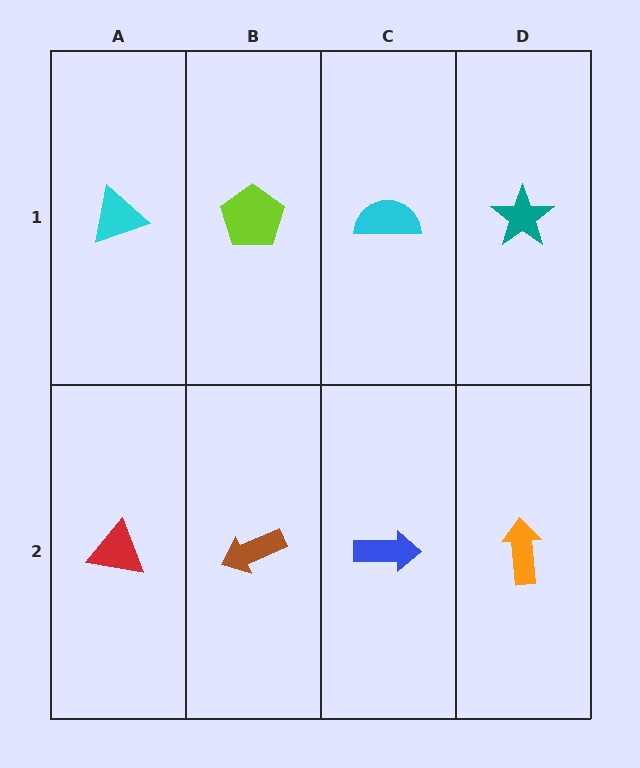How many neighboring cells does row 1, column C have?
3.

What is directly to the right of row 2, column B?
A blue arrow.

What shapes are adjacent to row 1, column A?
A red triangle (row 2, column A), a lime pentagon (row 1, column B).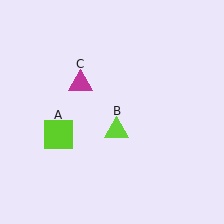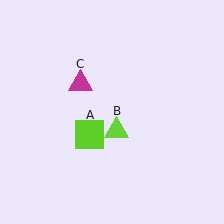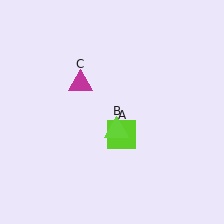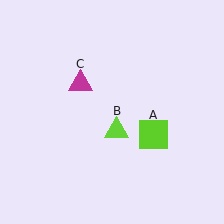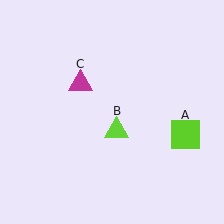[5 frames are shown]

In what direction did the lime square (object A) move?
The lime square (object A) moved right.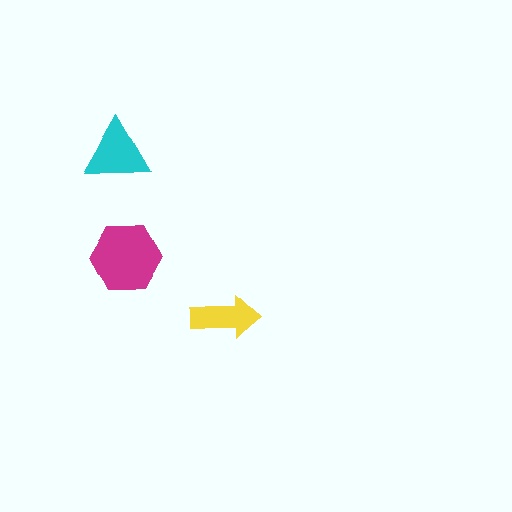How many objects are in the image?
There are 3 objects in the image.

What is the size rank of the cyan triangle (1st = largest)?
2nd.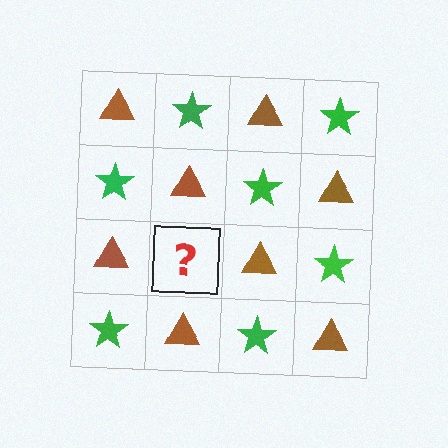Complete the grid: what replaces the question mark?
The question mark should be replaced with a green star.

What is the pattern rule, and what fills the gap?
The rule is that it alternates brown triangle and green star in a checkerboard pattern. The gap should be filled with a green star.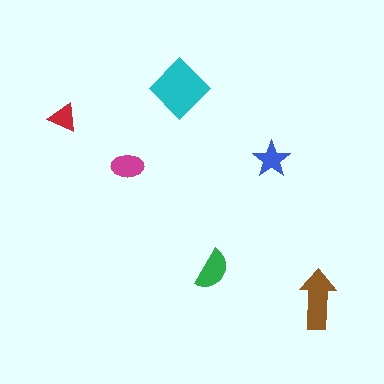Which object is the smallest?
The red triangle.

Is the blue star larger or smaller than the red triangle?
Larger.